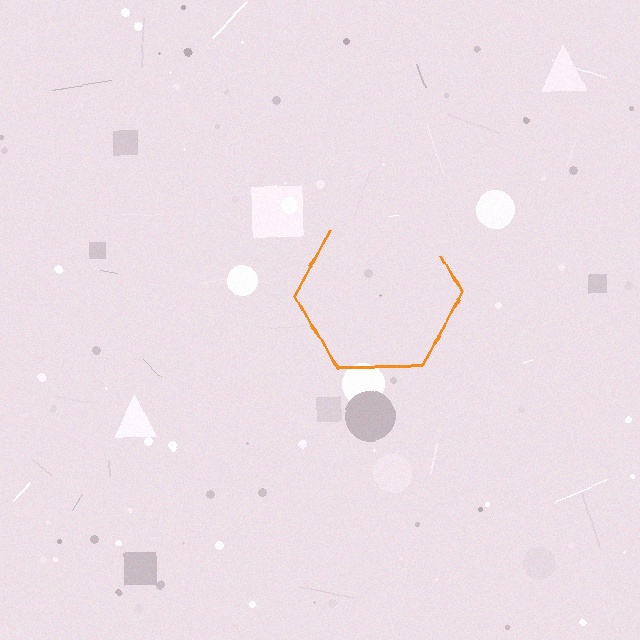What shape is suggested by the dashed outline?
The dashed outline suggests a hexagon.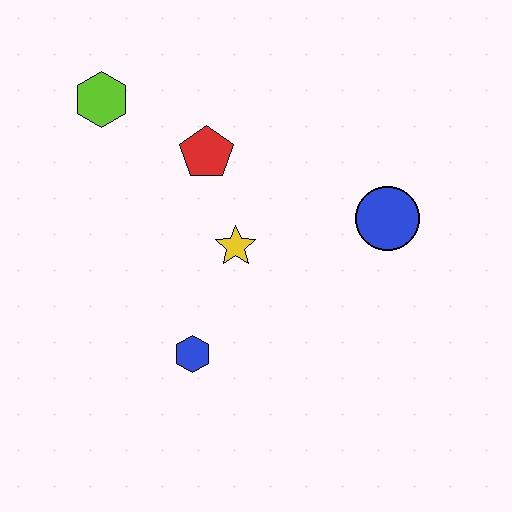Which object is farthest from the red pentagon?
The blue hexagon is farthest from the red pentagon.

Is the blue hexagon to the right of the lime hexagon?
Yes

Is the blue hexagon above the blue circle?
No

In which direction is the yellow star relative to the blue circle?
The yellow star is to the left of the blue circle.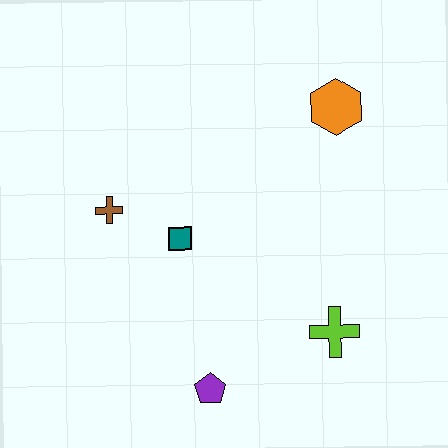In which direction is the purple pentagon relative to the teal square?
The purple pentagon is below the teal square.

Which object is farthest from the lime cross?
The brown cross is farthest from the lime cross.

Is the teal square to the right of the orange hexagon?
No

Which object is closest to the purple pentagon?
The lime cross is closest to the purple pentagon.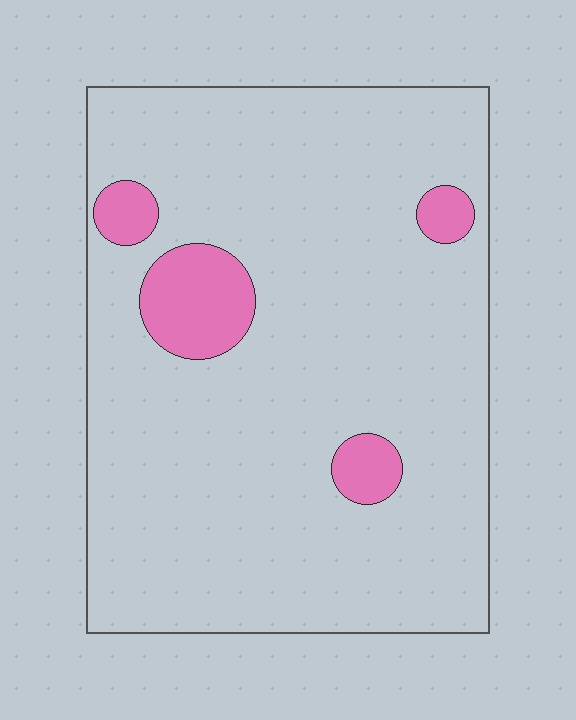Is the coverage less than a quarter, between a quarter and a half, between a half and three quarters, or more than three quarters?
Less than a quarter.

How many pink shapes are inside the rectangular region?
4.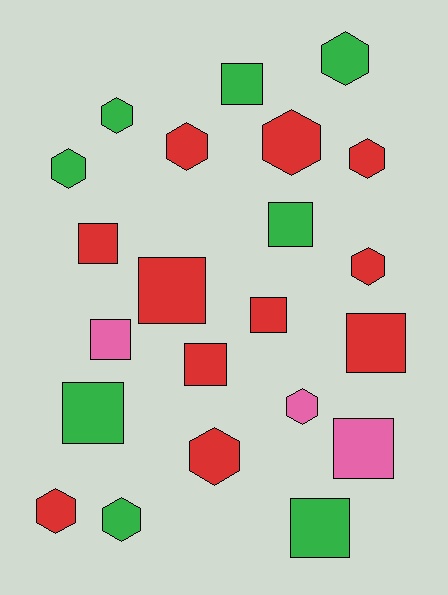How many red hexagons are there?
There are 6 red hexagons.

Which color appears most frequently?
Red, with 11 objects.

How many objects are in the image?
There are 22 objects.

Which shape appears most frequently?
Square, with 11 objects.